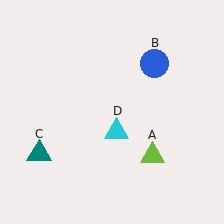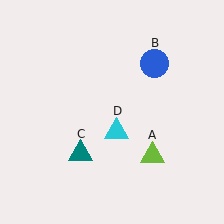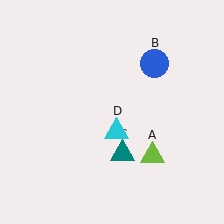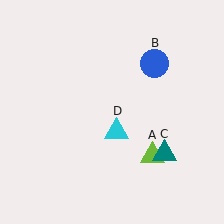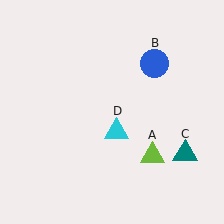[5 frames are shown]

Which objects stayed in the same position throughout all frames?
Lime triangle (object A) and blue circle (object B) and cyan triangle (object D) remained stationary.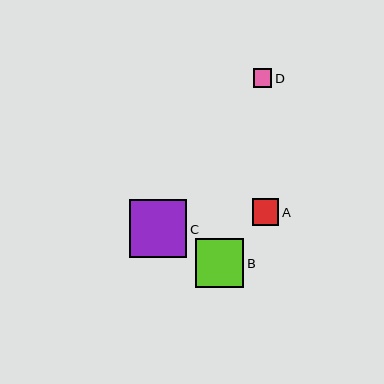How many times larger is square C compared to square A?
Square C is approximately 2.2 times the size of square A.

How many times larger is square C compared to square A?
Square C is approximately 2.2 times the size of square A.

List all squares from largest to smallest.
From largest to smallest: C, B, A, D.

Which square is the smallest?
Square D is the smallest with a size of approximately 19 pixels.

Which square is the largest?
Square C is the largest with a size of approximately 58 pixels.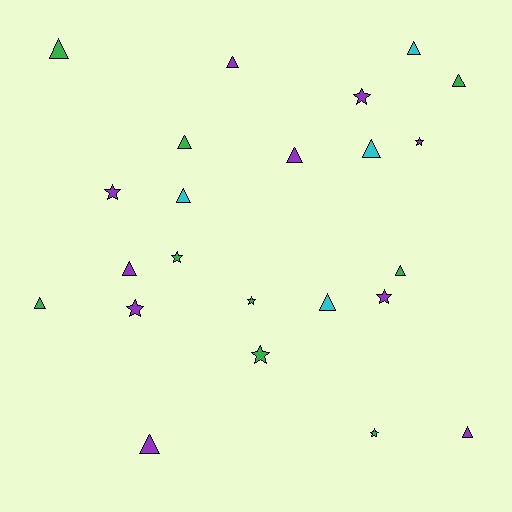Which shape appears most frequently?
Triangle, with 14 objects.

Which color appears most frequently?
Purple, with 10 objects.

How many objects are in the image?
There are 23 objects.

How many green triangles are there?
There are 5 green triangles.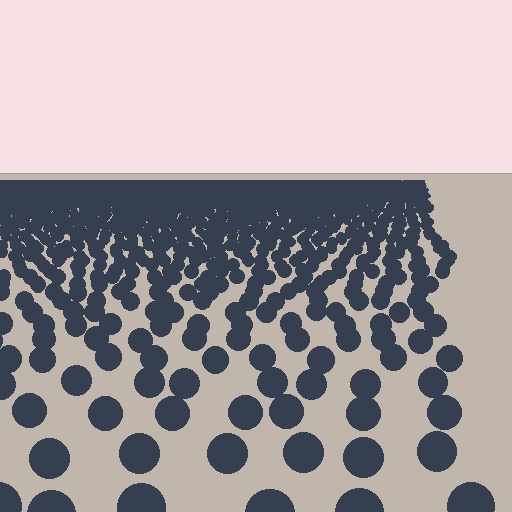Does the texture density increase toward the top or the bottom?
Density increases toward the top.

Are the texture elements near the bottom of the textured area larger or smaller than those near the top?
Larger. Near the bottom, elements are closer to the viewer and appear at a bigger on-screen size.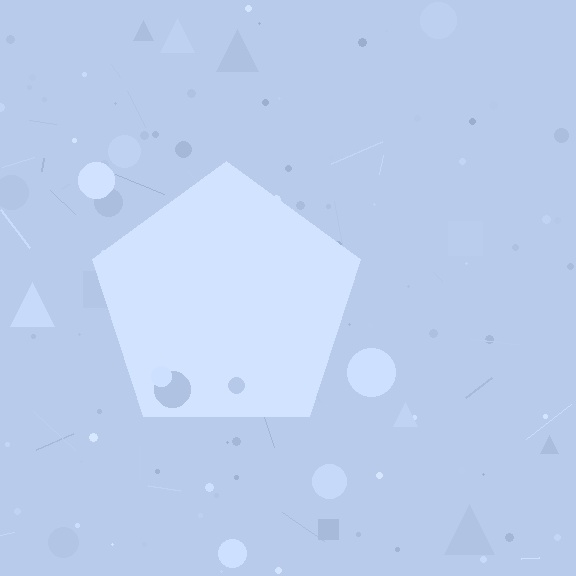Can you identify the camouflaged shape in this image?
The camouflaged shape is a pentagon.